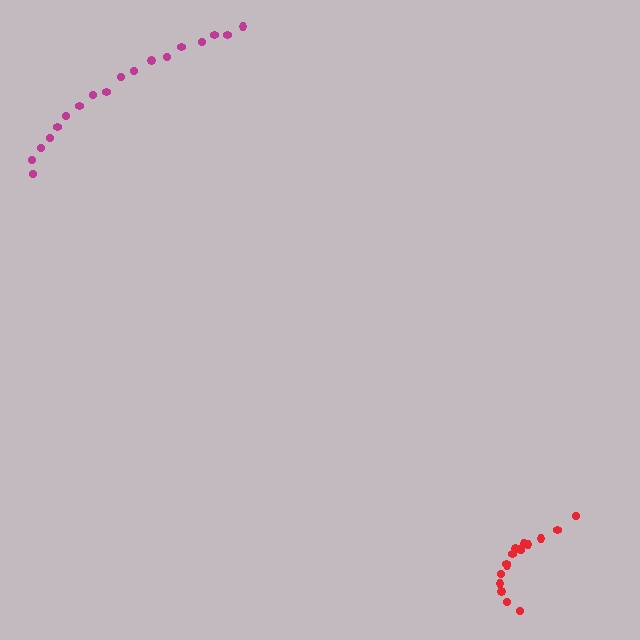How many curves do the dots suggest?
There are 2 distinct paths.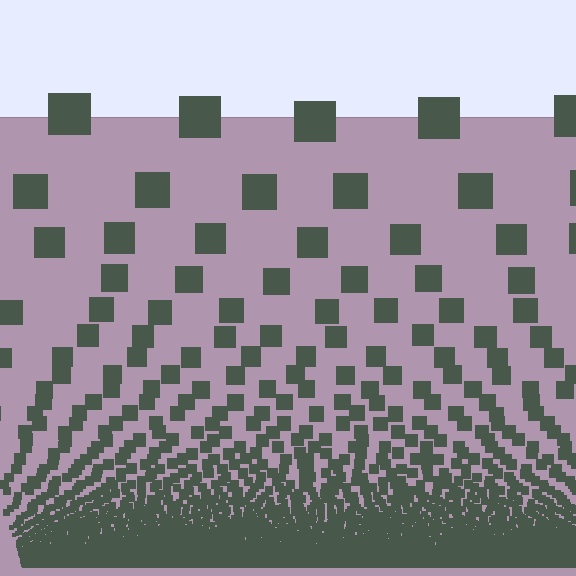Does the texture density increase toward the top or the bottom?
Density increases toward the bottom.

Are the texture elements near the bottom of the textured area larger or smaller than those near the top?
Smaller. The gradient is inverted — elements near the bottom are smaller and denser.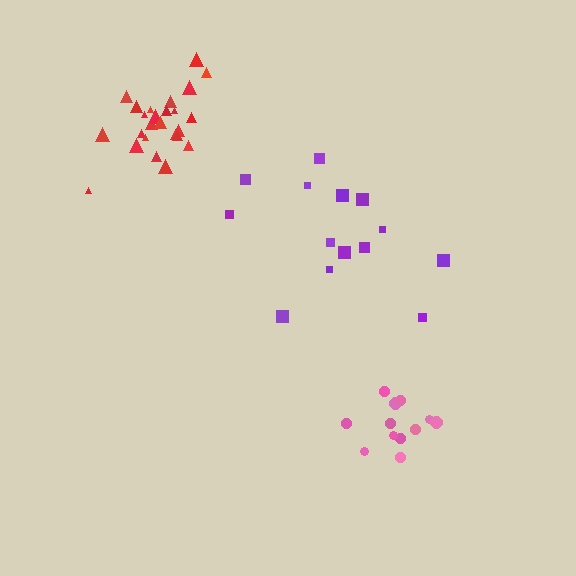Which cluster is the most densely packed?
Red.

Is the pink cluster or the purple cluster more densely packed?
Pink.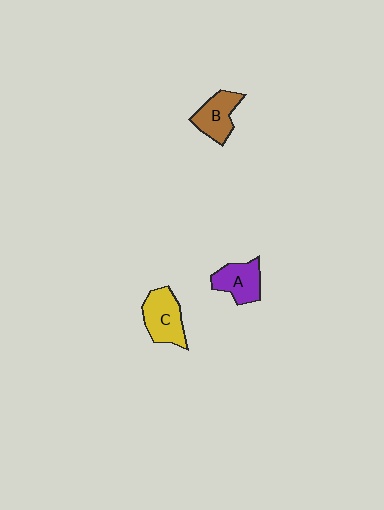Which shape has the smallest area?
Shape B (brown).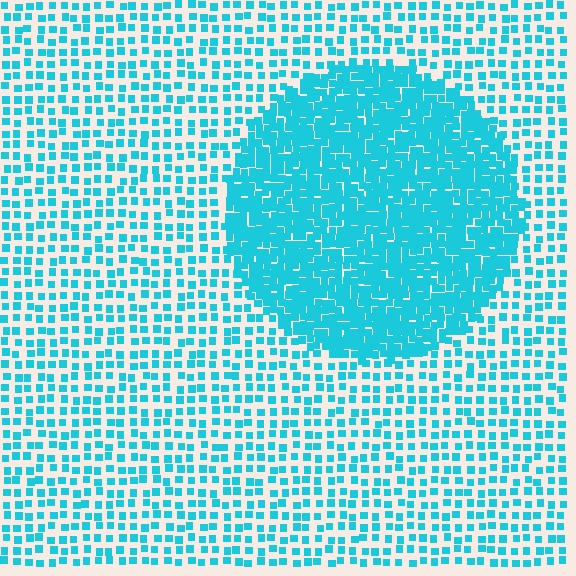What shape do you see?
I see a circle.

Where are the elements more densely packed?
The elements are more densely packed inside the circle boundary.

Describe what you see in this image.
The image contains small cyan elements arranged at two different densities. A circle-shaped region is visible where the elements are more densely packed than the surrounding area.